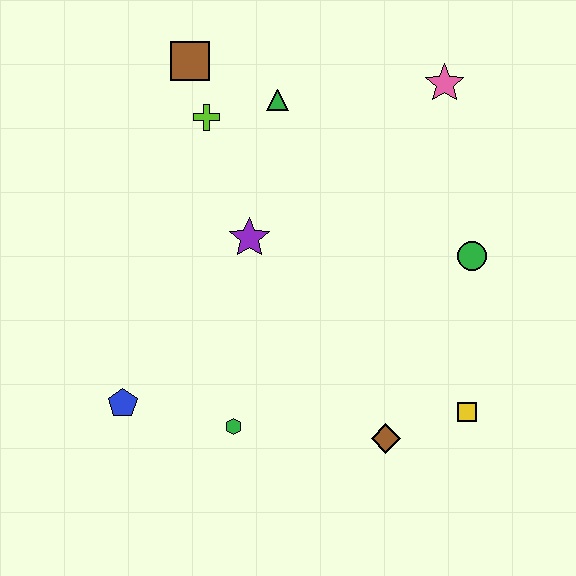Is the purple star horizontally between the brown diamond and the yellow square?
No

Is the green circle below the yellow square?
No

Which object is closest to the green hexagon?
The blue pentagon is closest to the green hexagon.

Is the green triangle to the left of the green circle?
Yes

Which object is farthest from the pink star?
The blue pentagon is farthest from the pink star.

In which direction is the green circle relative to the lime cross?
The green circle is to the right of the lime cross.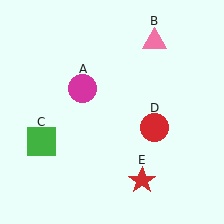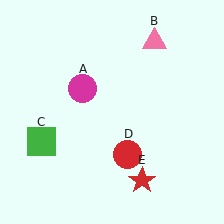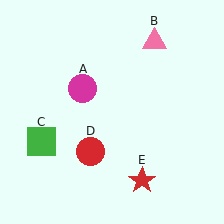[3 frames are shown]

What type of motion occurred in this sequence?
The red circle (object D) rotated clockwise around the center of the scene.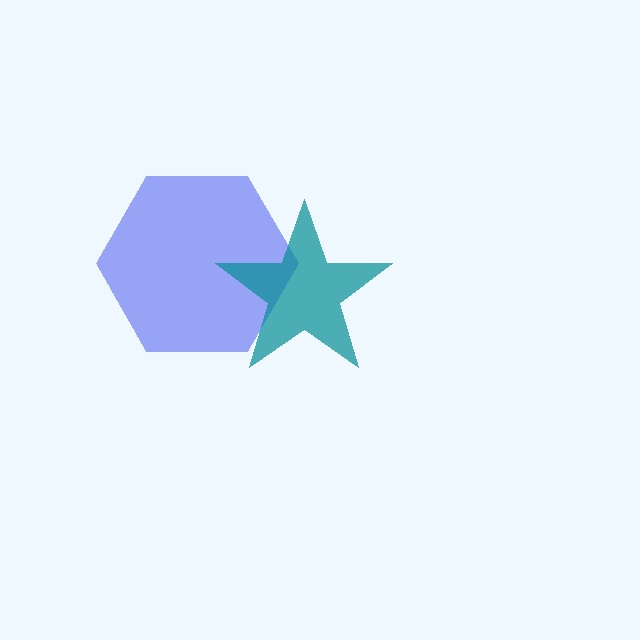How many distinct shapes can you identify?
There are 2 distinct shapes: a blue hexagon, a teal star.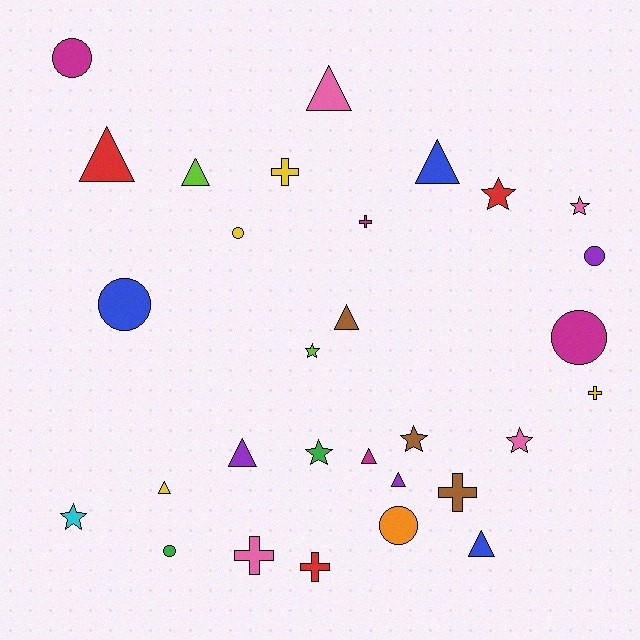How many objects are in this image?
There are 30 objects.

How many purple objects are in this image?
There are 3 purple objects.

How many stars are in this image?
There are 7 stars.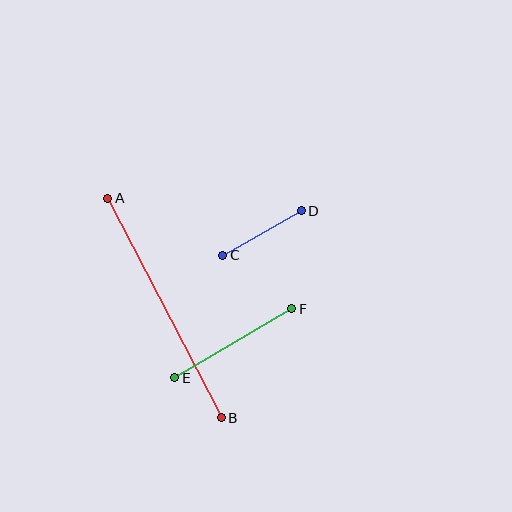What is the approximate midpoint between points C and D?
The midpoint is at approximately (262, 233) pixels.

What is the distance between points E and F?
The distance is approximately 136 pixels.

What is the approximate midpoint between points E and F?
The midpoint is at approximately (233, 343) pixels.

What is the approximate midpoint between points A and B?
The midpoint is at approximately (164, 308) pixels.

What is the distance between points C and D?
The distance is approximately 90 pixels.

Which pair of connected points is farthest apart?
Points A and B are farthest apart.